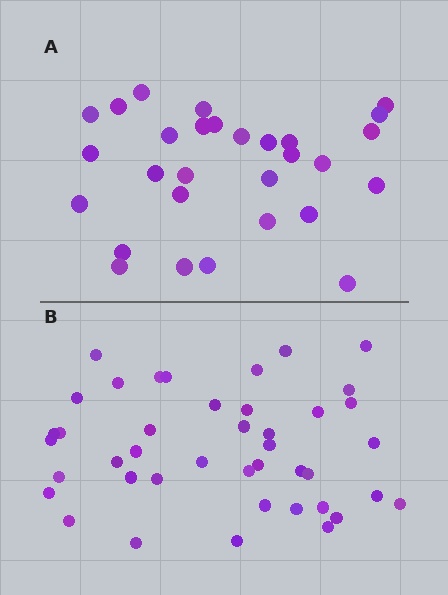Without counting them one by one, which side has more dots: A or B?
Region B (the bottom region) has more dots.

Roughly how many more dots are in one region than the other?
Region B has approximately 15 more dots than region A.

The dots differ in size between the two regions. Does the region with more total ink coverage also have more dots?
No. Region A has more total ink coverage because its dots are larger, but region B actually contains more individual dots. Total area can be misleading — the number of items is what matters here.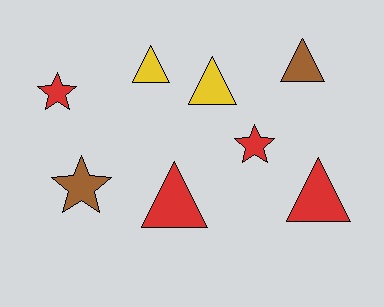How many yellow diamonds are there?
There are no yellow diamonds.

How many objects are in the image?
There are 8 objects.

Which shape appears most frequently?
Triangle, with 5 objects.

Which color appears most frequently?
Red, with 4 objects.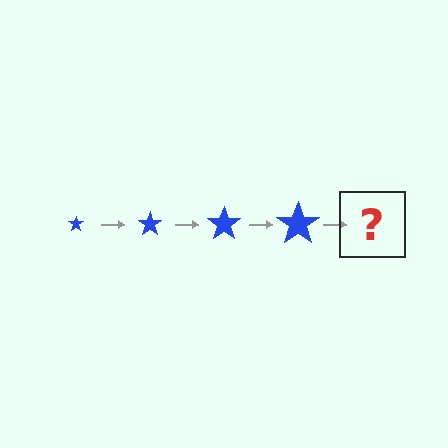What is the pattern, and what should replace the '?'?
The pattern is that the star gets progressively larger each step. The '?' should be a blue star, larger than the previous one.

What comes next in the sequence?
The next element should be a blue star, larger than the previous one.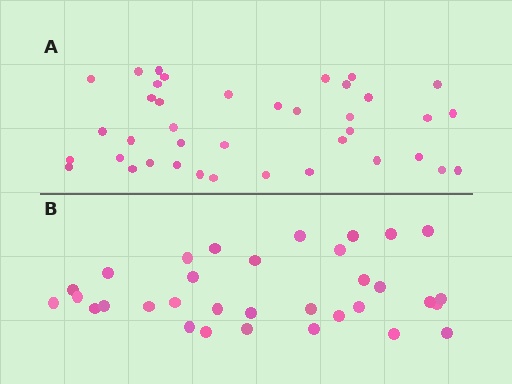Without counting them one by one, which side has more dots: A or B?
Region A (the top region) has more dots.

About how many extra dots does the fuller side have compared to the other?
Region A has about 6 more dots than region B.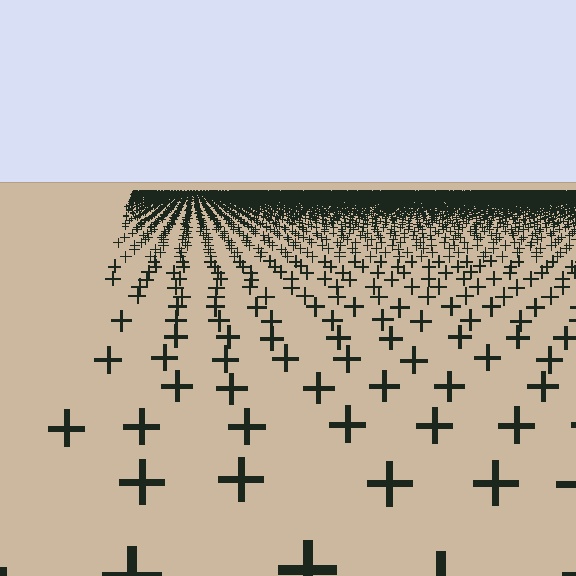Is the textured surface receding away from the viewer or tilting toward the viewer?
The surface is receding away from the viewer. Texture elements get smaller and denser toward the top.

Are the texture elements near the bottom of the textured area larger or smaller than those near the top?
Larger. Near the bottom, elements are closer to the viewer and appear at a bigger on-screen size.